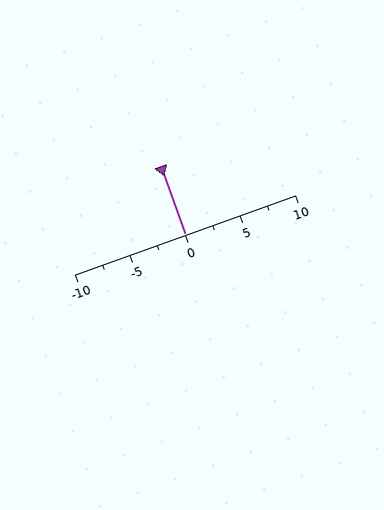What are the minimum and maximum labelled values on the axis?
The axis runs from -10 to 10.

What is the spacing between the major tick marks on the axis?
The major ticks are spaced 5 apart.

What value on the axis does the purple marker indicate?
The marker indicates approximately 0.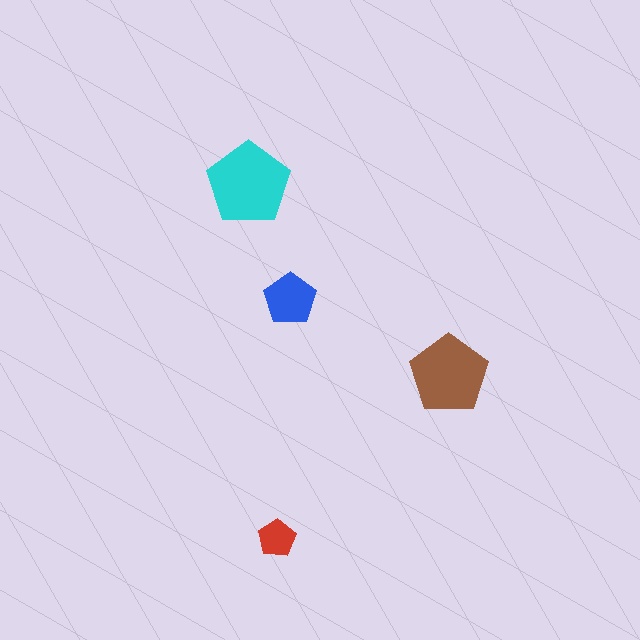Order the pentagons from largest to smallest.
the cyan one, the brown one, the blue one, the red one.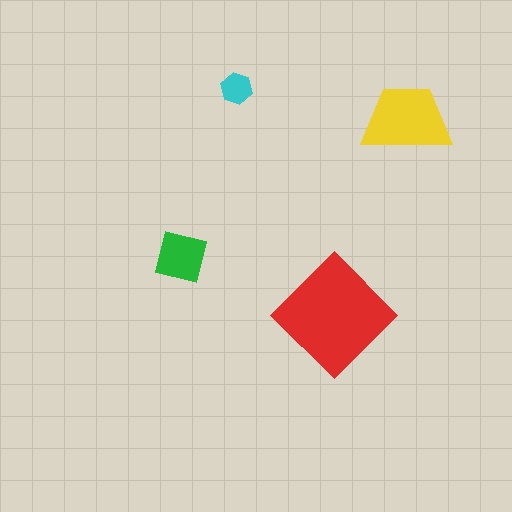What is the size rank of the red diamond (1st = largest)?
1st.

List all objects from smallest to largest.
The cyan hexagon, the green square, the yellow trapezoid, the red diamond.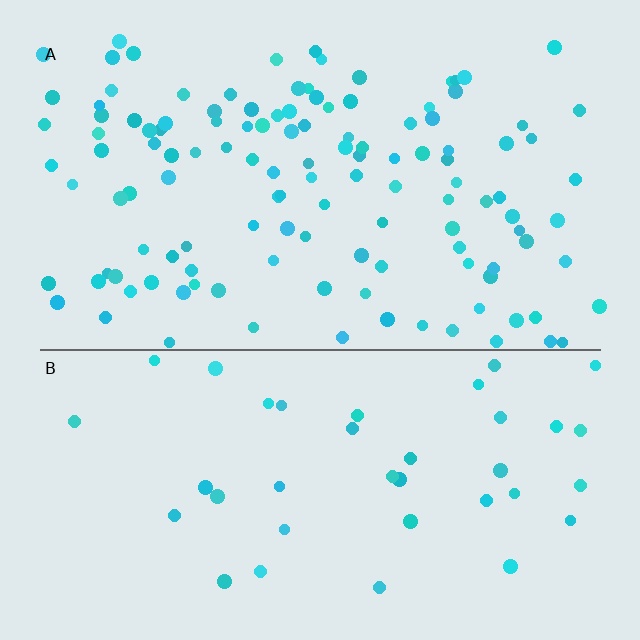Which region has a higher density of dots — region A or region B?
A (the top).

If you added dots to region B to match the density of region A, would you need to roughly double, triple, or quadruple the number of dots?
Approximately triple.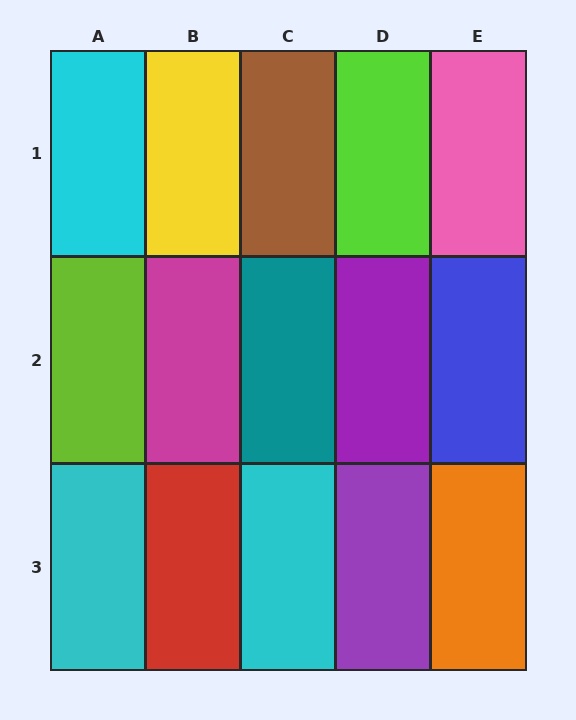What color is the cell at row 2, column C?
Teal.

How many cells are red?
1 cell is red.